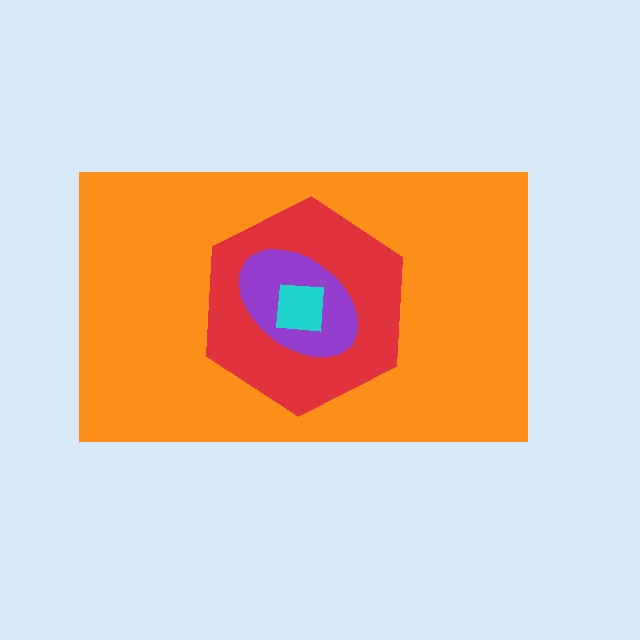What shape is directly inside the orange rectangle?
The red hexagon.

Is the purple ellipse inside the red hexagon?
Yes.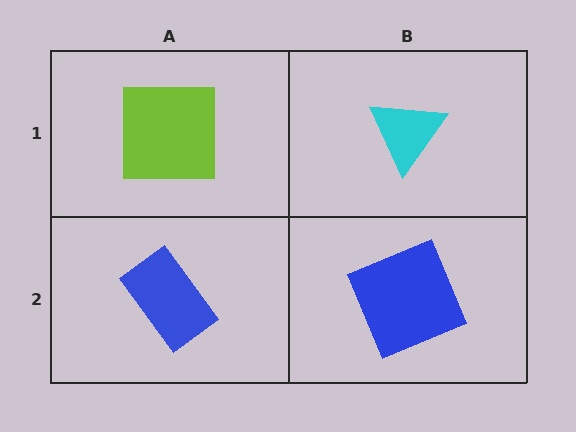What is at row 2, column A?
A blue rectangle.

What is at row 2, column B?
A blue square.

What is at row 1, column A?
A lime square.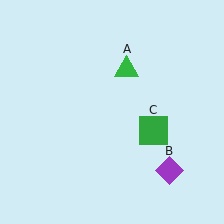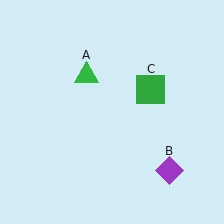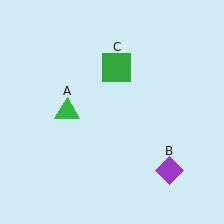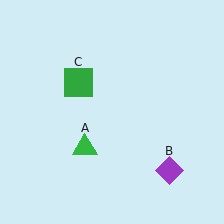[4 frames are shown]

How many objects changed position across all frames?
2 objects changed position: green triangle (object A), green square (object C).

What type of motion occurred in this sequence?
The green triangle (object A), green square (object C) rotated counterclockwise around the center of the scene.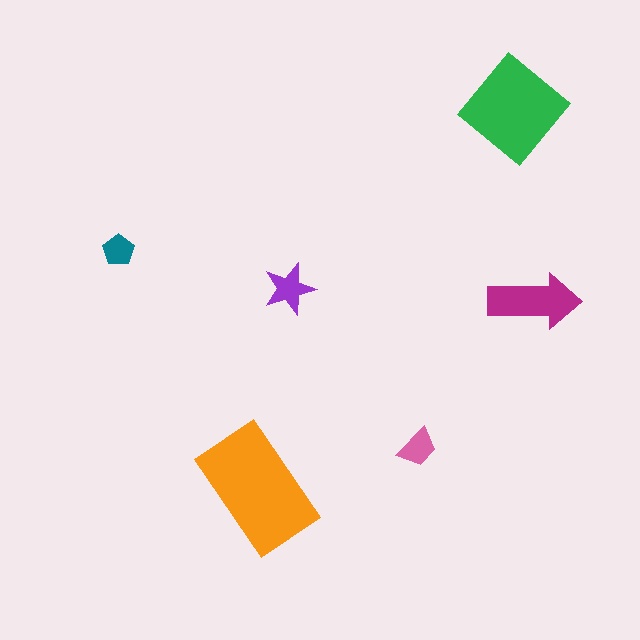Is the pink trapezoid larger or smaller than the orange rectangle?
Smaller.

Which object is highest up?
The green diamond is topmost.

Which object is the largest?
The orange rectangle.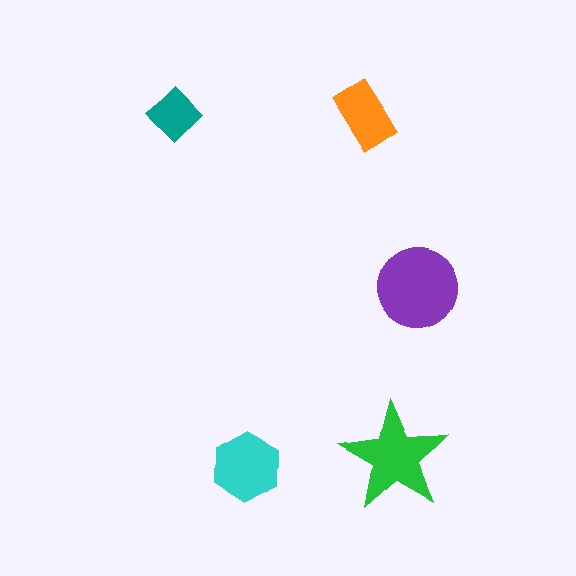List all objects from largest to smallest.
The purple circle, the green star, the cyan hexagon, the orange rectangle, the teal diamond.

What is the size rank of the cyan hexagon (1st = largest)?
3rd.